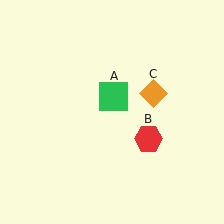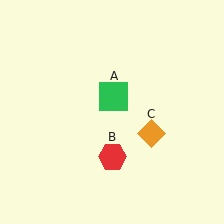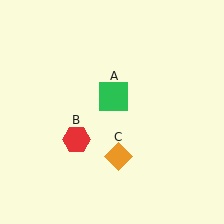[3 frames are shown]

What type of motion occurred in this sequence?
The red hexagon (object B), orange diamond (object C) rotated clockwise around the center of the scene.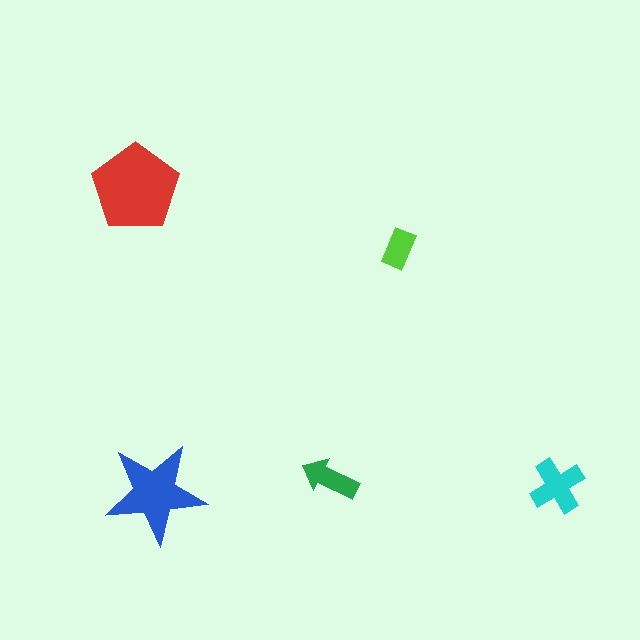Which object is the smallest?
The lime rectangle.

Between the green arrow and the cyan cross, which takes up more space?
The cyan cross.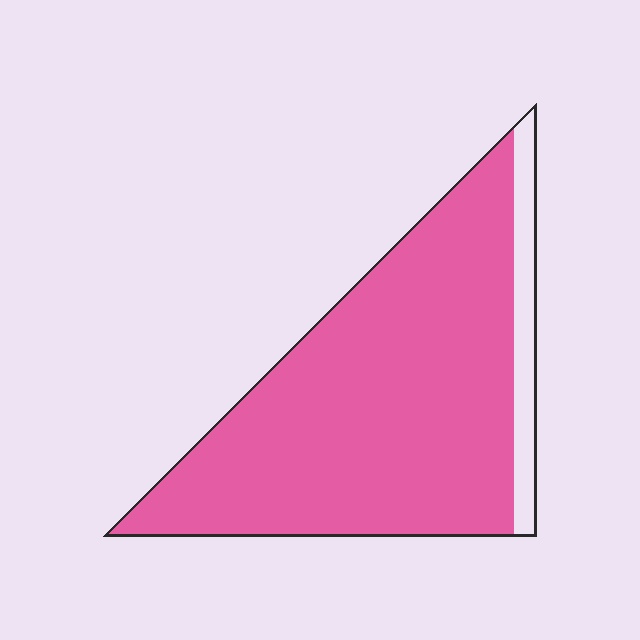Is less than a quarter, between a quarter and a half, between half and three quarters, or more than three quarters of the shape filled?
More than three quarters.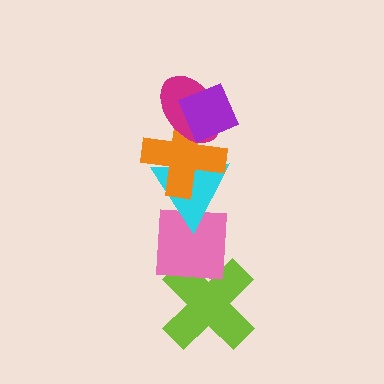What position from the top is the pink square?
The pink square is 5th from the top.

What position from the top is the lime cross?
The lime cross is 6th from the top.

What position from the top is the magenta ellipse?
The magenta ellipse is 2nd from the top.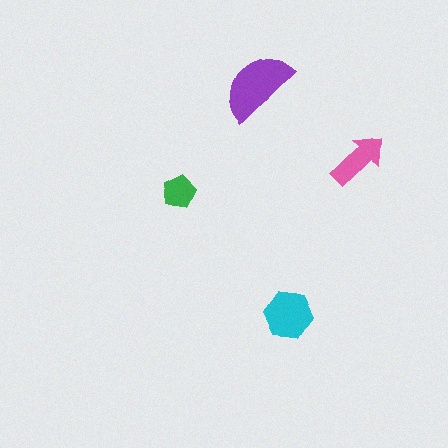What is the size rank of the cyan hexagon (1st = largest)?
2nd.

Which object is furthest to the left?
The green pentagon is leftmost.